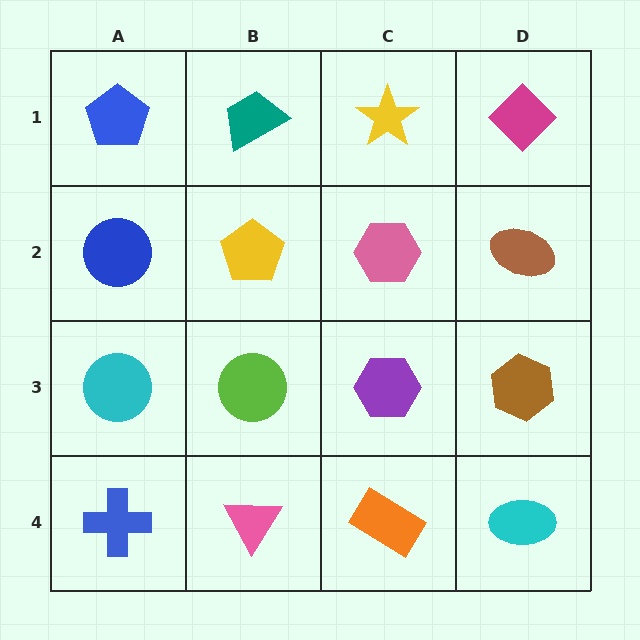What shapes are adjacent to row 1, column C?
A pink hexagon (row 2, column C), a teal trapezoid (row 1, column B), a magenta diamond (row 1, column D).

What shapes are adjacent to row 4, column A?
A cyan circle (row 3, column A), a pink triangle (row 4, column B).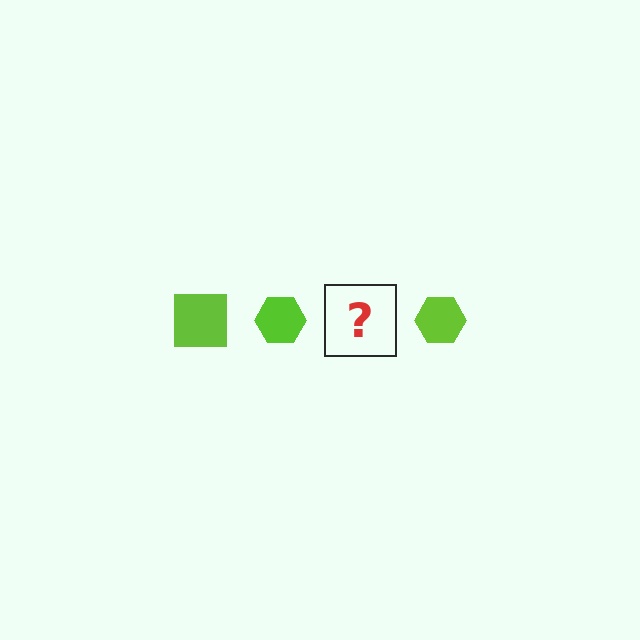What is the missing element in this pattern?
The missing element is a lime square.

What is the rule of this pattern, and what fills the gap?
The rule is that the pattern cycles through square, hexagon shapes in lime. The gap should be filled with a lime square.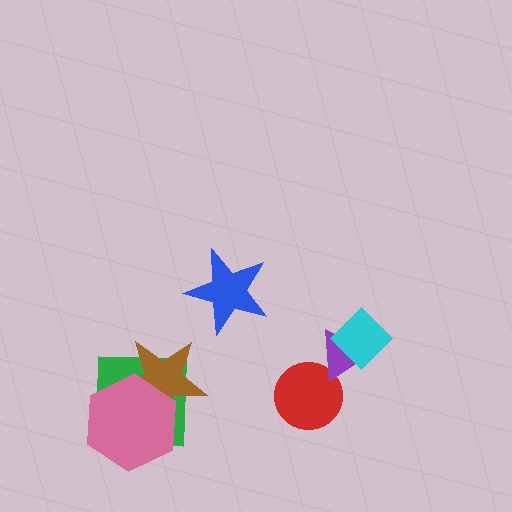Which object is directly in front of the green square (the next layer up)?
The brown star is directly in front of the green square.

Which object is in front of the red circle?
The purple triangle is in front of the red circle.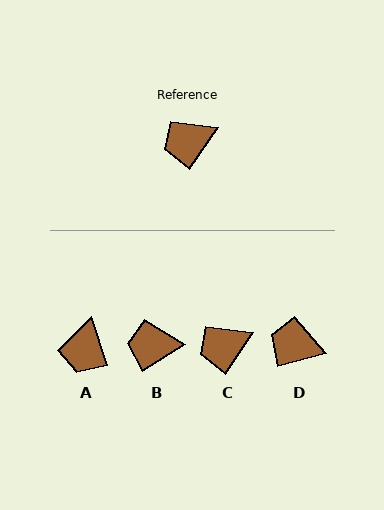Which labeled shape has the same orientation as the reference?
C.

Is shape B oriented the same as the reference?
No, it is off by about 23 degrees.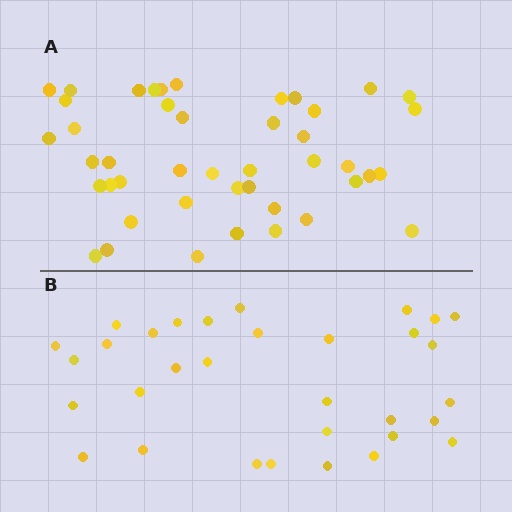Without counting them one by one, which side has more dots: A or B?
Region A (the top region) has more dots.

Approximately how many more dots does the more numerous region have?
Region A has roughly 12 or so more dots than region B.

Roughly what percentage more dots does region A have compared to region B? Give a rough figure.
About 40% more.